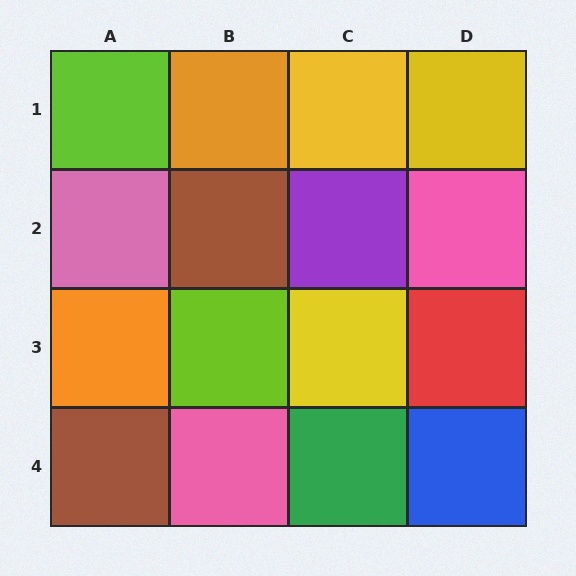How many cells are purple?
1 cell is purple.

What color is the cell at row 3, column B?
Lime.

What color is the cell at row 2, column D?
Pink.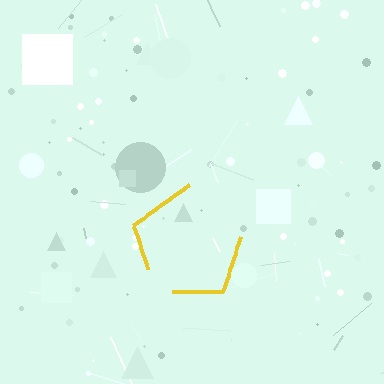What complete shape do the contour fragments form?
The contour fragments form a pentagon.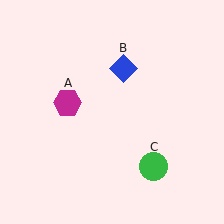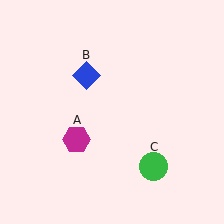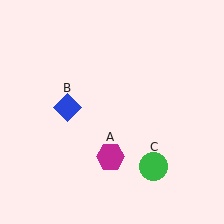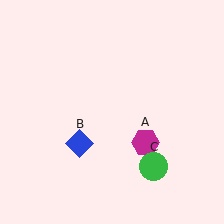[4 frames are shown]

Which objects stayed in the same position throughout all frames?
Green circle (object C) remained stationary.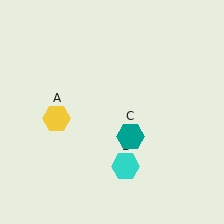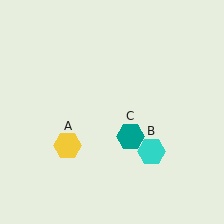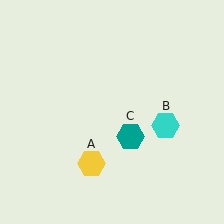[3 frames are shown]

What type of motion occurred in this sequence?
The yellow hexagon (object A), cyan hexagon (object B) rotated counterclockwise around the center of the scene.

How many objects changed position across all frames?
2 objects changed position: yellow hexagon (object A), cyan hexagon (object B).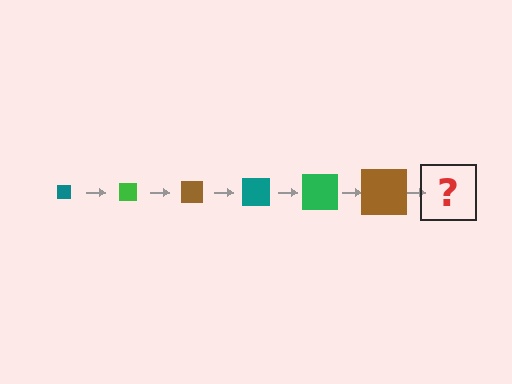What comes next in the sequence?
The next element should be a teal square, larger than the previous one.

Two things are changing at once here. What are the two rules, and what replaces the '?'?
The two rules are that the square grows larger each step and the color cycles through teal, green, and brown. The '?' should be a teal square, larger than the previous one.